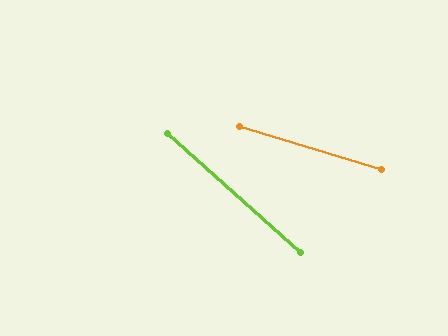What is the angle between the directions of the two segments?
Approximately 25 degrees.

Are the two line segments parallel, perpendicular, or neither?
Neither parallel nor perpendicular — they differ by about 25°.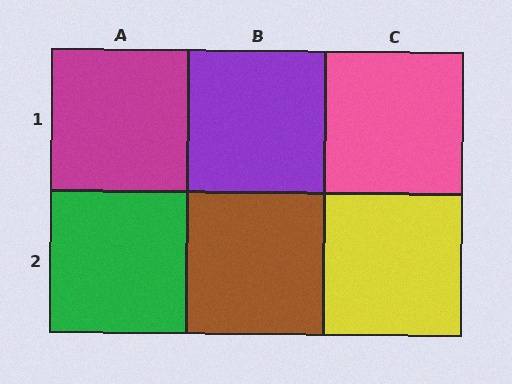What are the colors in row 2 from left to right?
Green, brown, yellow.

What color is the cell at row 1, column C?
Pink.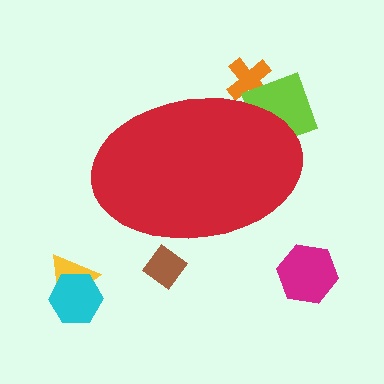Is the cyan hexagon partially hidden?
No, the cyan hexagon is fully visible.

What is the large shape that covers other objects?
A red ellipse.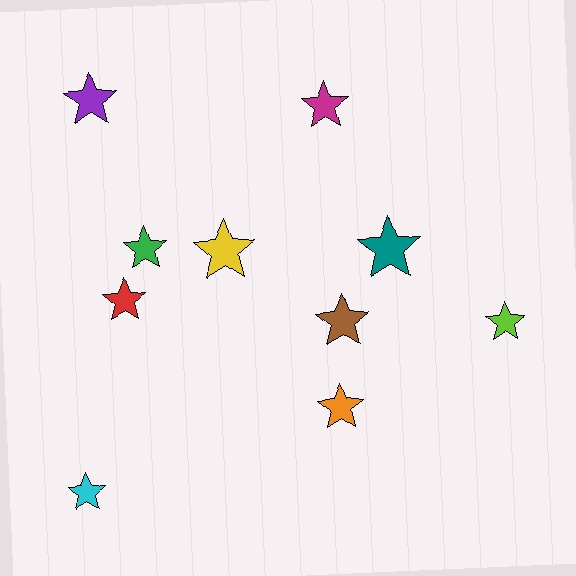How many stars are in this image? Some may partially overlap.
There are 10 stars.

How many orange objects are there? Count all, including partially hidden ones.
There is 1 orange object.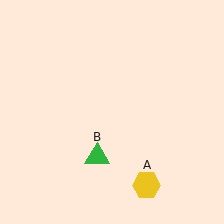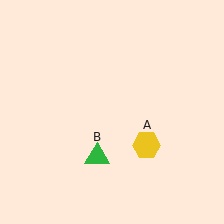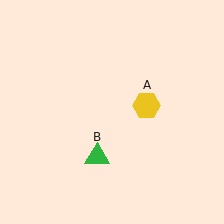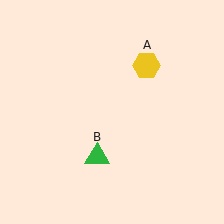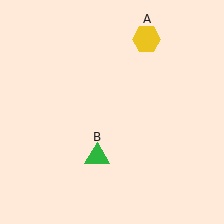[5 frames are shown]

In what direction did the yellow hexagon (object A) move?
The yellow hexagon (object A) moved up.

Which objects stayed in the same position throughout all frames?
Green triangle (object B) remained stationary.